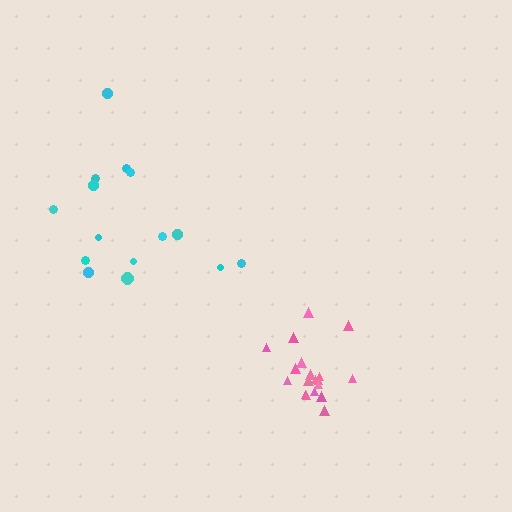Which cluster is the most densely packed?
Pink.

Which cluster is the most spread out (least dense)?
Cyan.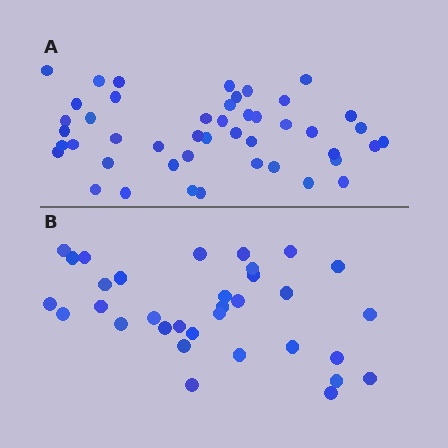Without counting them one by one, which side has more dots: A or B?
Region A (the top region) has more dots.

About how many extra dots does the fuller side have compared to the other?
Region A has approximately 15 more dots than region B.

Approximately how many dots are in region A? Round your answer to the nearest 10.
About 50 dots. (The exact count is 46, which rounds to 50.)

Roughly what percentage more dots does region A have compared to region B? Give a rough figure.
About 40% more.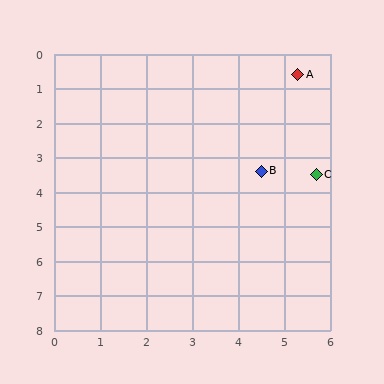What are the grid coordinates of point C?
Point C is at approximately (5.7, 3.5).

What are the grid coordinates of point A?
Point A is at approximately (5.3, 0.6).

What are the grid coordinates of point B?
Point B is at approximately (4.5, 3.4).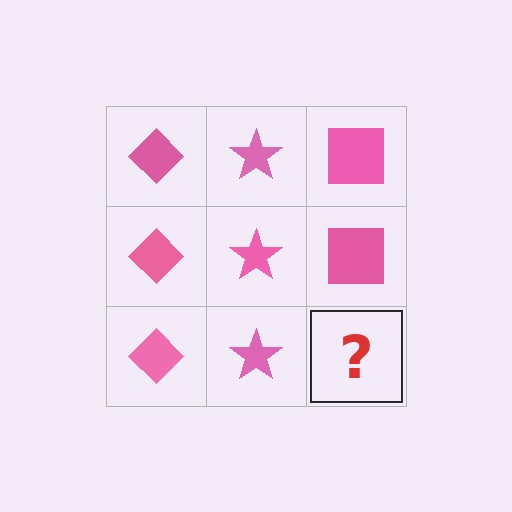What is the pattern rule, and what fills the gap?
The rule is that each column has a consistent shape. The gap should be filled with a pink square.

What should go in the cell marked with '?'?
The missing cell should contain a pink square.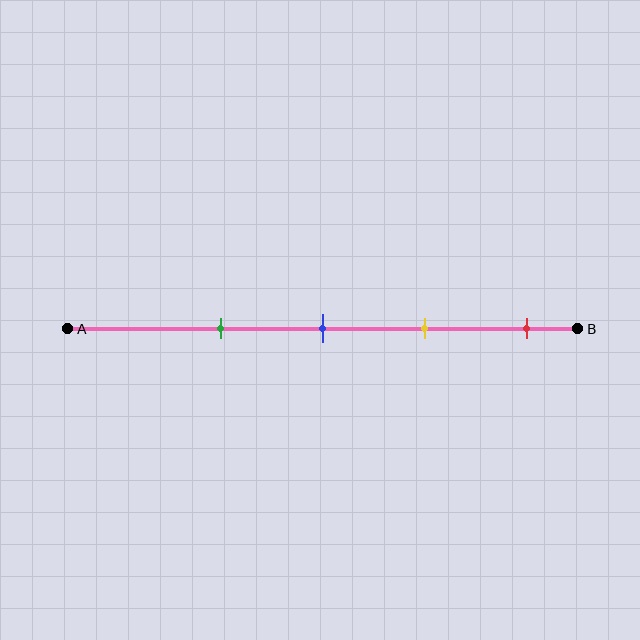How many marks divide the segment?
There are 4 marks dividing the segment.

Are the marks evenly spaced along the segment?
Yes, the marks are approximately evenly spaced.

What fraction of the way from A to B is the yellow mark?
The yellow mark is approximately 70% (0.7) of the way from A to B.